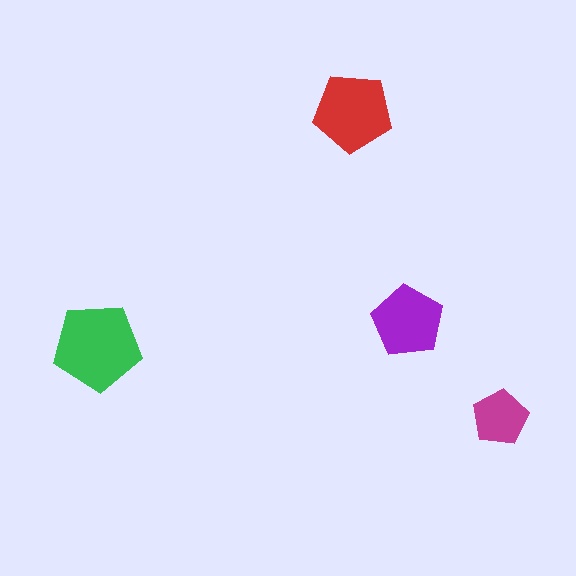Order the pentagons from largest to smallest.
the green one, the red one, the purple one, the magenta one.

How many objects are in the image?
There are 4 objects in the image.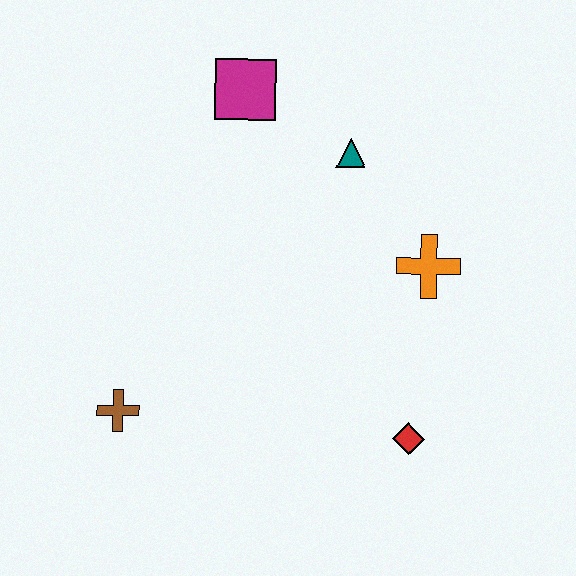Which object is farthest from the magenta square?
The red diamond is farthest from the magenta square.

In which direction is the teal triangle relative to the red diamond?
The teal triangle is above the red diamond.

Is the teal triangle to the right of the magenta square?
Yes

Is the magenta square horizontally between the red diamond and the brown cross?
Yes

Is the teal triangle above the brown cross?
Yes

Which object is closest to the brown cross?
The red diamond is closest to the brown cross.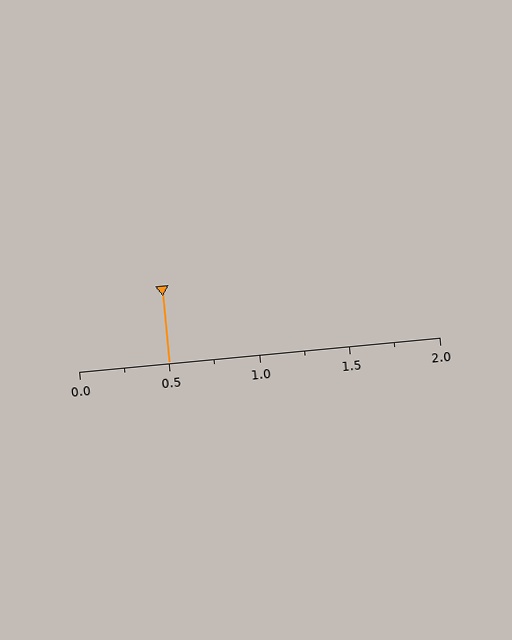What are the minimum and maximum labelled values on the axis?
The axis runs from 0.0 to 2.0.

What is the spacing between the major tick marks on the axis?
The major ticks are spaced 0.5 apart.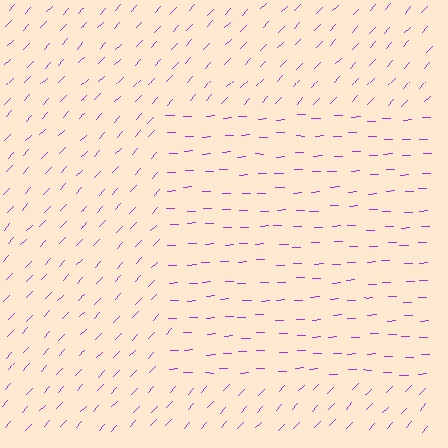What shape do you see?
I see a rectangle.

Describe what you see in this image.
The image is filled with small purple line segments. A rectangle region in the image has lines oriented differently from the surrounding lines, creating a visible texture boundary.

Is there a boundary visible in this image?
Yes, there is a texture boundary formed by a change in line orientation.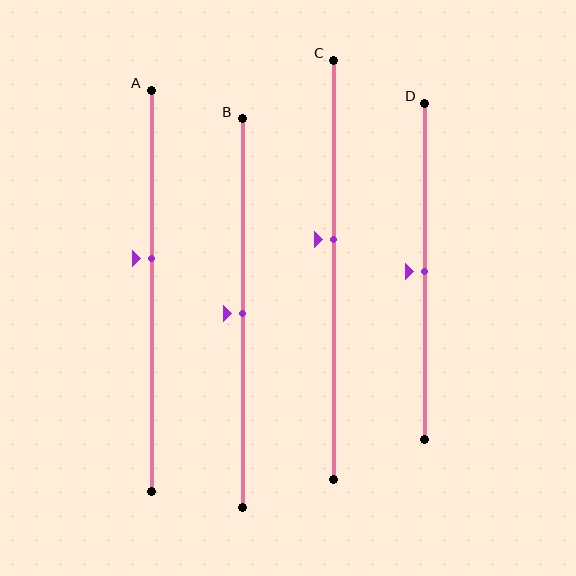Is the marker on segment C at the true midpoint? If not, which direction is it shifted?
No, the marker on segment C is shifted upward by about 7% of the segment length.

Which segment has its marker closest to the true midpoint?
Segment B has its marker closest to the true midpoint.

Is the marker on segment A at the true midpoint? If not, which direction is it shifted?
No, the marker on segment A is shifted upward by about 8% of the segment length.